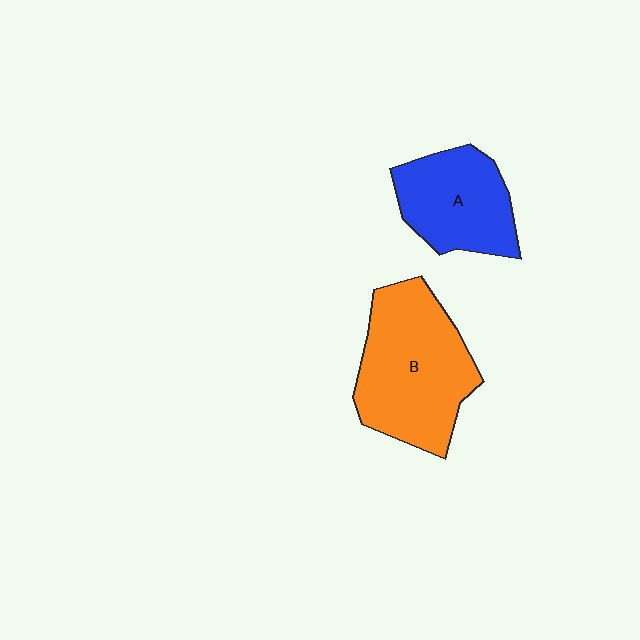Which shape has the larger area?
Shape B (orange).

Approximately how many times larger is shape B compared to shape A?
Approximately 1.5 times.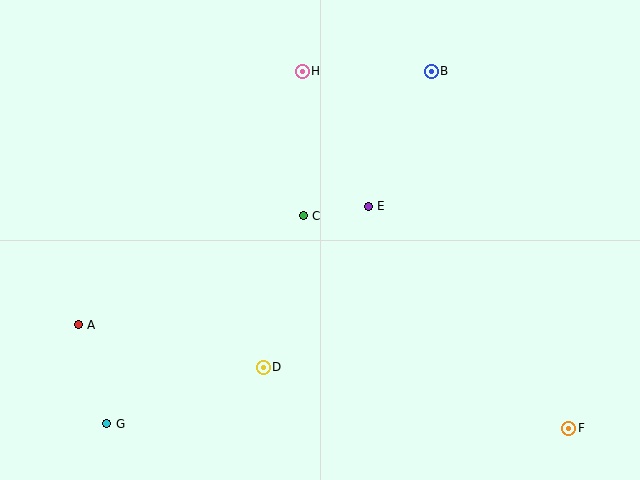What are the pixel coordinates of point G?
Point G is at (107, 424).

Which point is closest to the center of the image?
Point C at (303, 216) is closest to the center.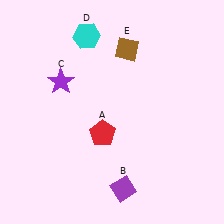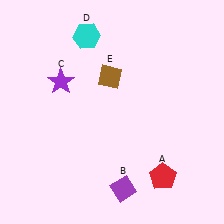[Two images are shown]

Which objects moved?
The objects that moved are: the red pentagon (A), the brown diamond (E).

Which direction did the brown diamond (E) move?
The brown diamond (E) moved down.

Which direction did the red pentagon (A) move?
The red pentagon (A) moved right.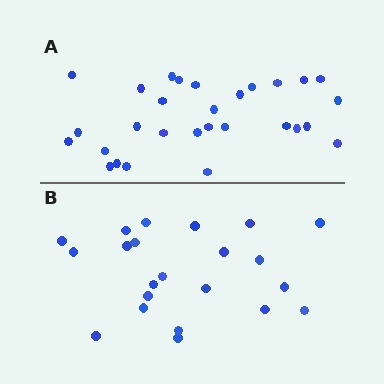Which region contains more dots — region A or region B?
Region A (the top region) has more dots.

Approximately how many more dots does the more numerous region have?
Region A has roughly 8 or so more dots than region B.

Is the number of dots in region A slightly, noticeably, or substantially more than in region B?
Region A has noticeably more, but not dramatically so. The ratio is roughly 1.3 to 1.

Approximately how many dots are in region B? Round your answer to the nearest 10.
About 20 dots. (The exact count is 22, which rounds to 20.)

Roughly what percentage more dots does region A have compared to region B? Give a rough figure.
About 30% more.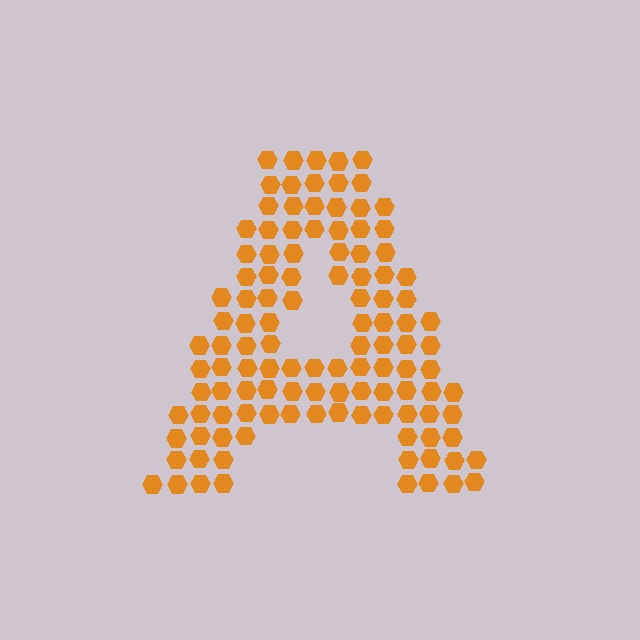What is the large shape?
The large shape is the letter A.